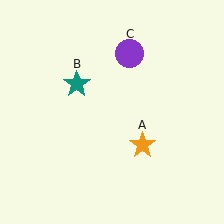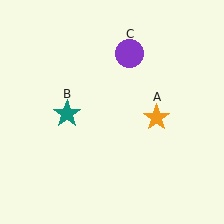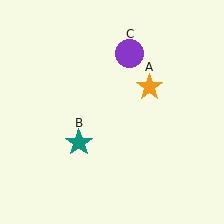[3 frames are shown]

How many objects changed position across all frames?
2 objects changed position: orange star (object A), teal star (object B).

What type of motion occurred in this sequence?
The orange star (object A), teal star (object B) rotated counterclockwise around the center of the scene.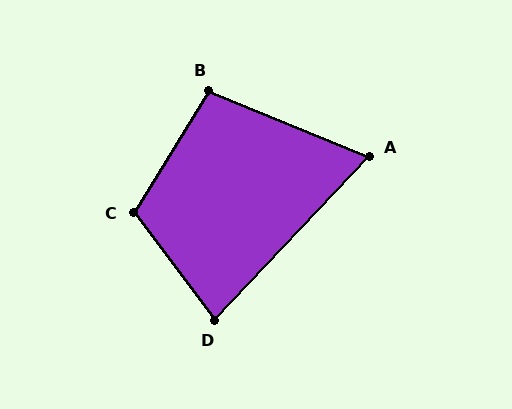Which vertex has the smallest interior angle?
A, at approximately 69 degrees.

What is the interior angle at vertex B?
Approximately 100 degrees (obtuse).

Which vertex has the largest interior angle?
C, at approximately 111 degrees.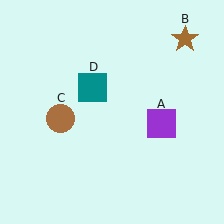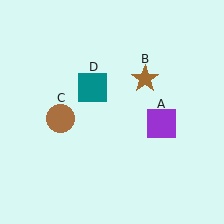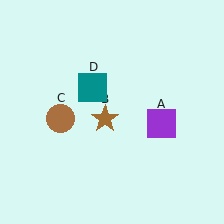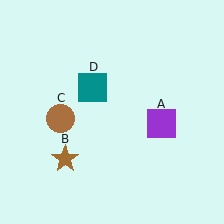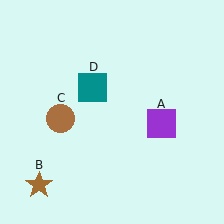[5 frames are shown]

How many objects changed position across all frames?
1 object changed position: brown star (object B).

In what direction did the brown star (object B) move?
The brown star (object B) moved down and to the left.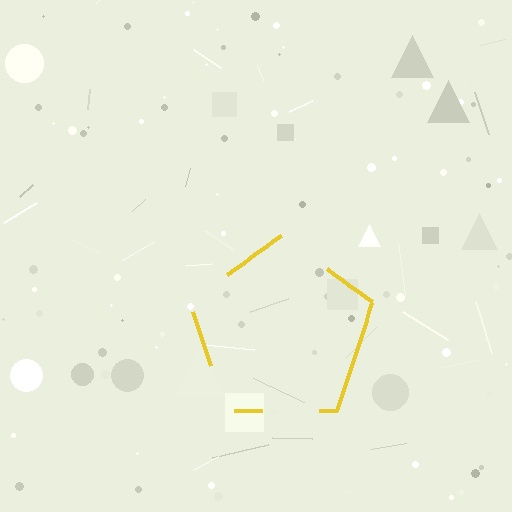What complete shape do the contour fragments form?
The contour fragments form a pentagon.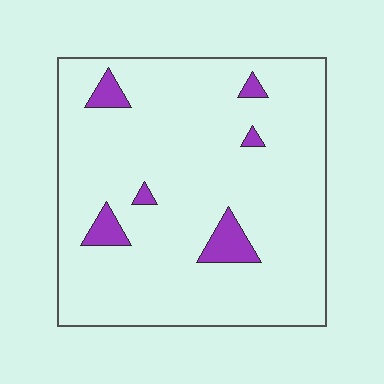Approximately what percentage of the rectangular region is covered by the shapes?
Approximately 5%.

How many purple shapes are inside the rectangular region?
6.